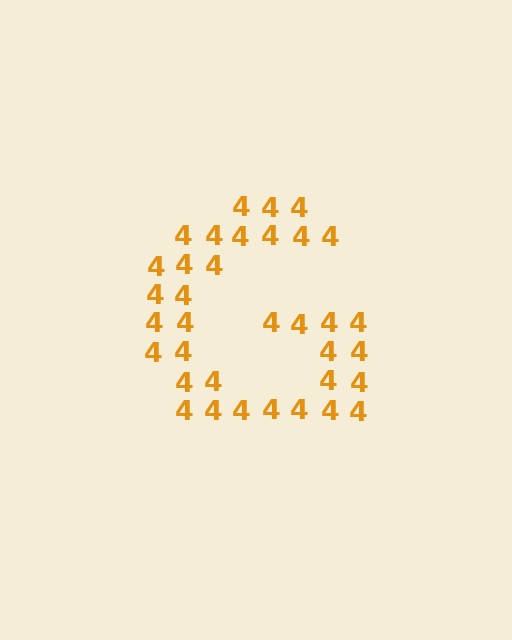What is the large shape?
The large shape is the letter G.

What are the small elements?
The small elements are digit 4's.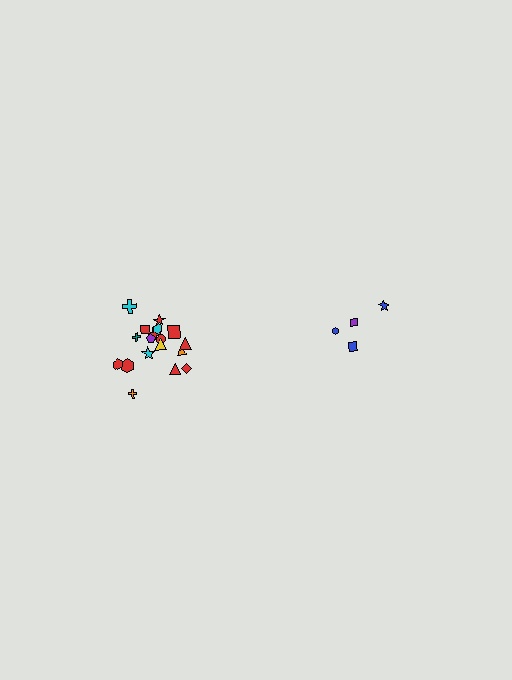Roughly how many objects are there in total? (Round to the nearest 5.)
Roughly 20 objects in total.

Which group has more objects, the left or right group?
The left group.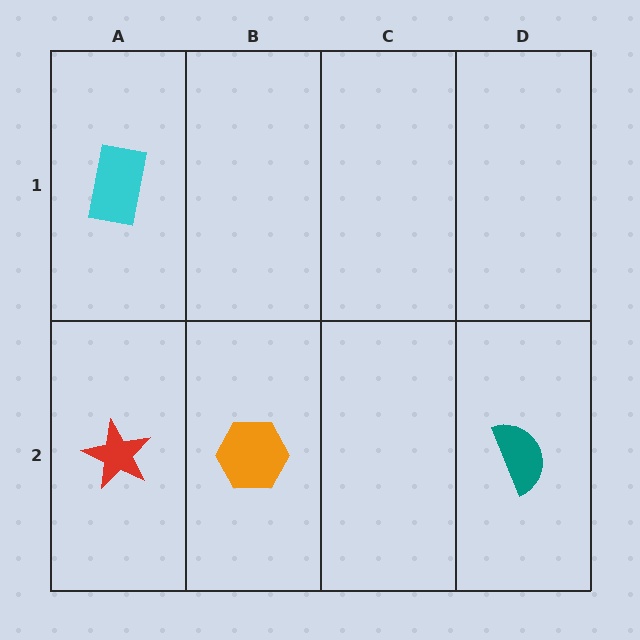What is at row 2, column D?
A teal semicircle.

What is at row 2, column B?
An orange hexagon.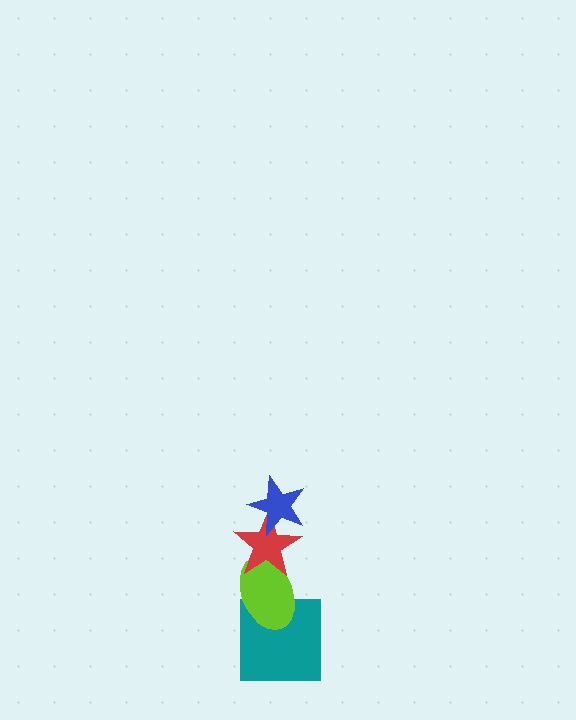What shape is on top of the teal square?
The lime ellipse is on top of the teal square.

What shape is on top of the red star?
The blue star is on top of the red star.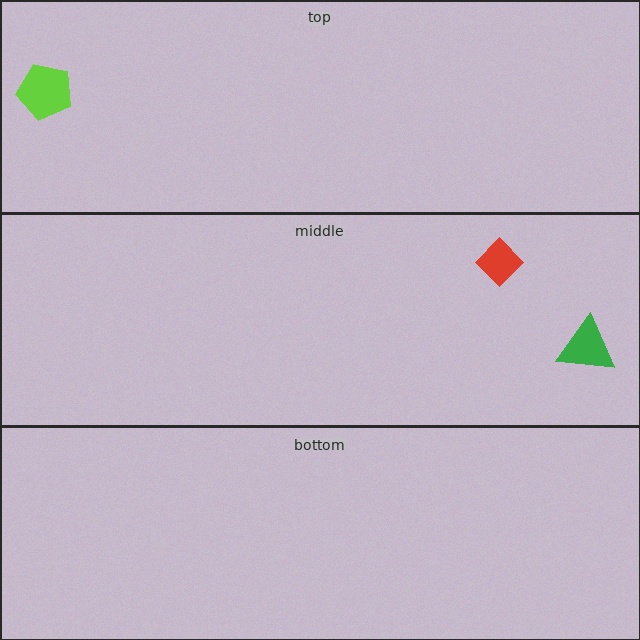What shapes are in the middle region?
The green triangle, the red diamond.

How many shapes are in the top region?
1.